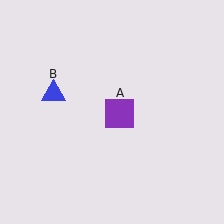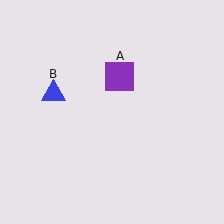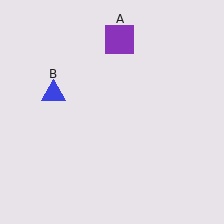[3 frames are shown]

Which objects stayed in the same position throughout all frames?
Blue triangle (object B) remained stationary.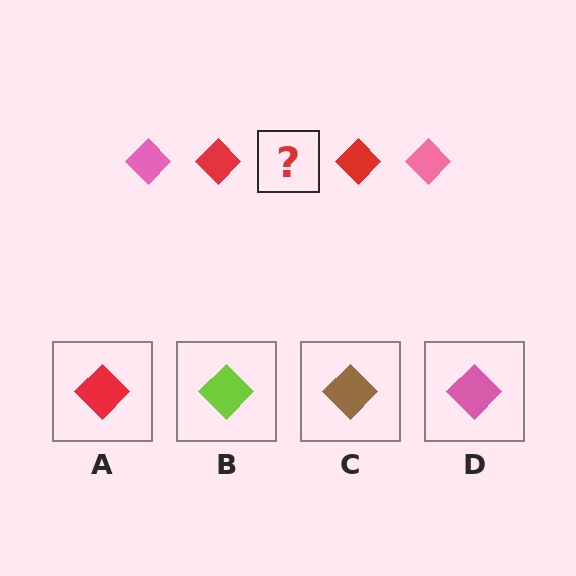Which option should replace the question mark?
Option D.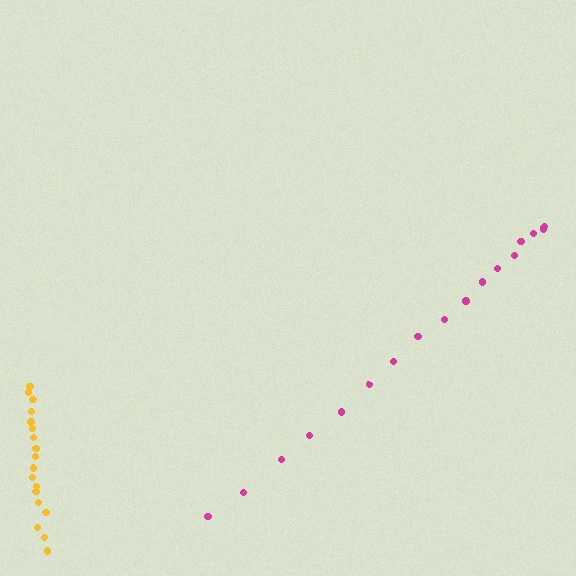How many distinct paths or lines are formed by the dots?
There are 2 distinct paths.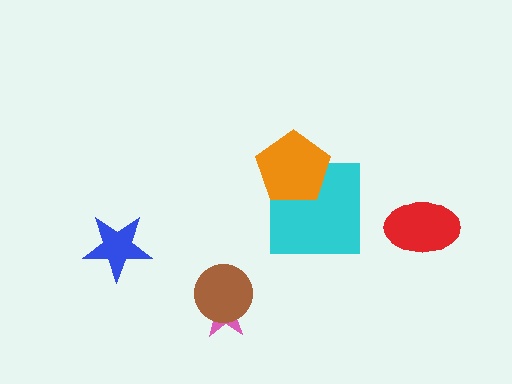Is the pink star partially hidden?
Yes, it is partially covered by another shape.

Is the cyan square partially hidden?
Yes, it is partially covered by another shape.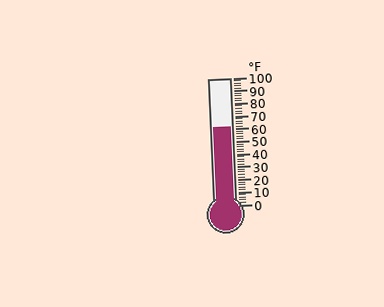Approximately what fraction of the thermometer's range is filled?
The thermometer is filled to approximately 60% of its range.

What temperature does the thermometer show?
The thermometer shows approximately 62°F.